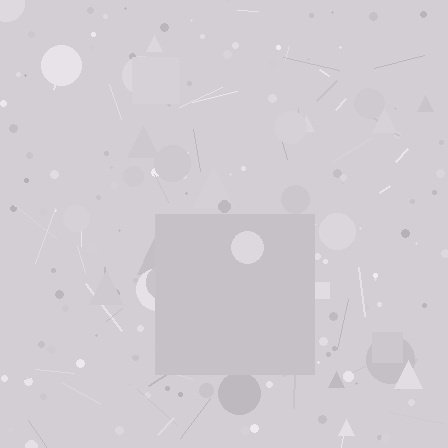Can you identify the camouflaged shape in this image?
The camouflaged shape is a square.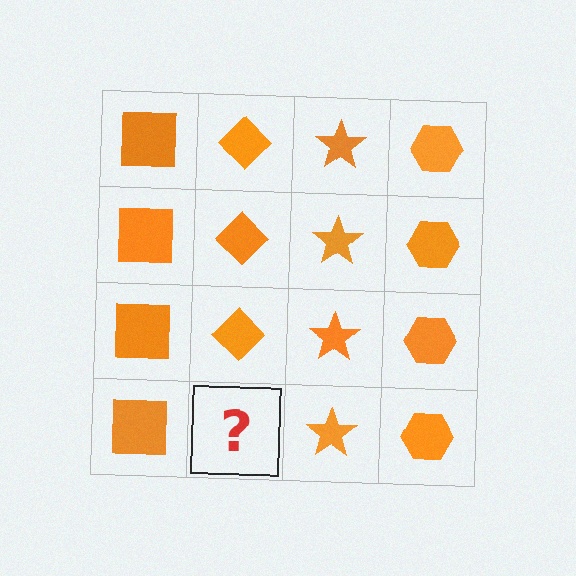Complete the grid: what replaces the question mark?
The question mark should be replaced with an orange diamond.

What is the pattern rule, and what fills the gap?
The rule is that each column has a consistent shape. The gap should be filled with an orange diamond.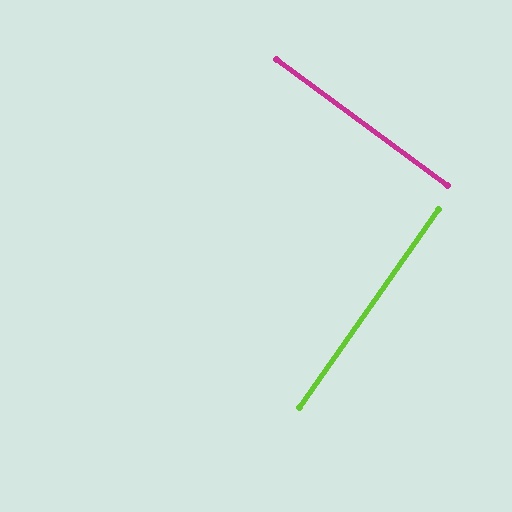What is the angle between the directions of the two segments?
Approximately 89 degrees.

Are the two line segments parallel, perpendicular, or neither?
Perpendicular — they meet at approximately 89°.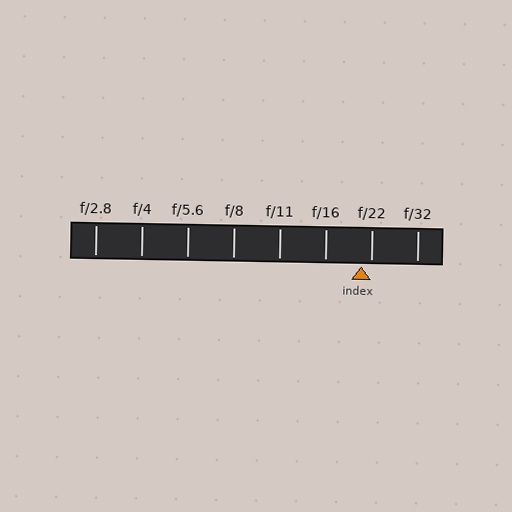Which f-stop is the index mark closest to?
The index mark is closest to f/22.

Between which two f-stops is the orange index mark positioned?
The index mark is between f/16 and f/22.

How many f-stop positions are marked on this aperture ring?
There are 8 f-stop positions marked.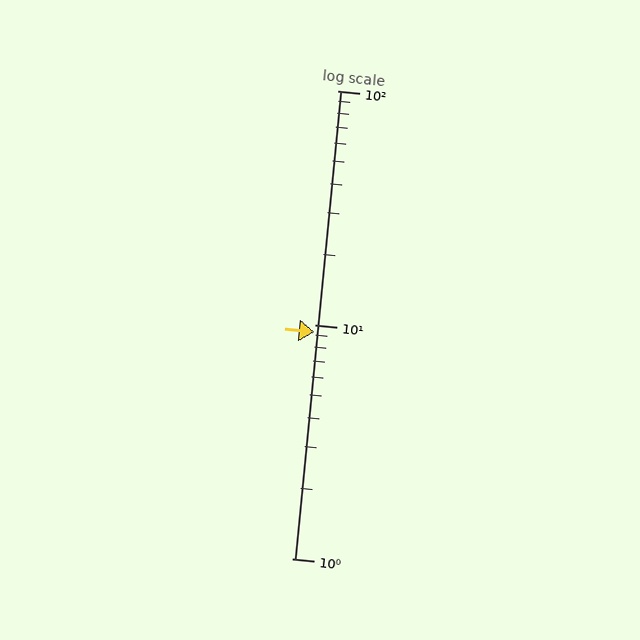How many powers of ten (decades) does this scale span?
The scale spans 2 decades, from 1 to 100.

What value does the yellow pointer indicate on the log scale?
The pointer indicates approximately 9.3.